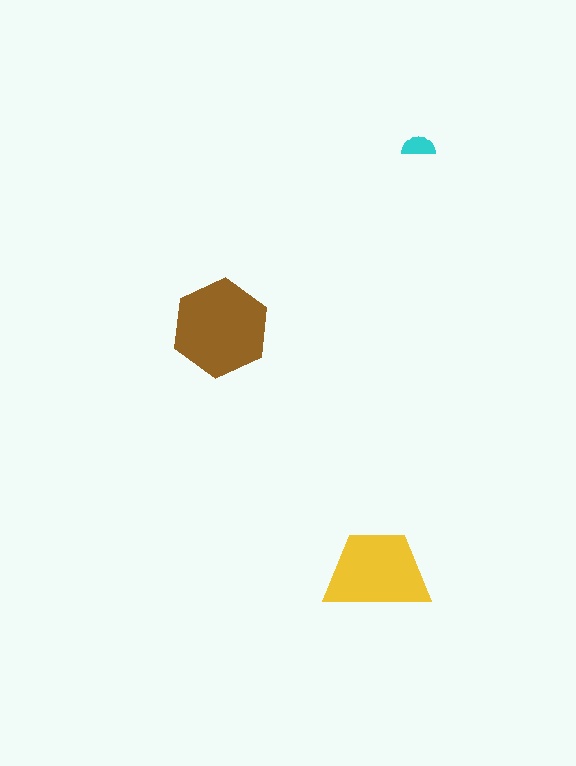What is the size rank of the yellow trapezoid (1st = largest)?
2nd.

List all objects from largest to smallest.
The brown hexagon, the yellow trapezoid, the cyan semicircle.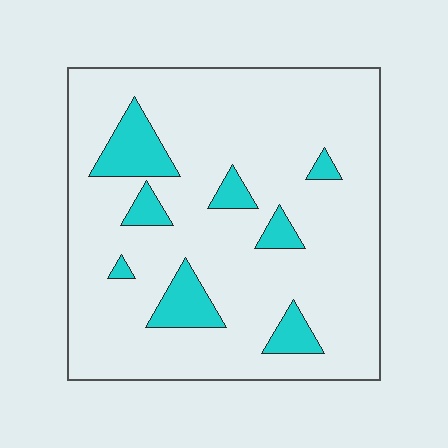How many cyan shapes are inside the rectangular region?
8.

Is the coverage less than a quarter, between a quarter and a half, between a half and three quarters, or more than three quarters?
Less than a quarter.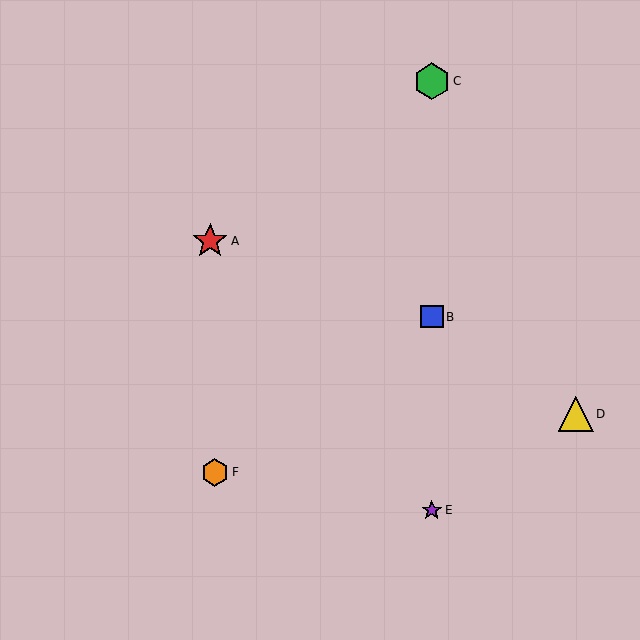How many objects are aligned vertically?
3 objects (B, C, E) are aligned vertically.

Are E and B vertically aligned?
Yes, both are at x≈432.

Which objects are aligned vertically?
Objects B, C, E are aligned vertically.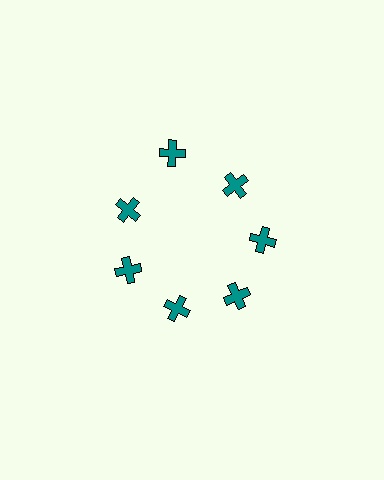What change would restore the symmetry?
The symmetry would be restored by moving it inward, back onto the ring so that all 7 crosses sit at equal angles and equal distance from the center.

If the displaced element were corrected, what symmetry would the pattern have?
It would have 7-fold rotational symmetry — the pattern would map onto itself every 51 degrees.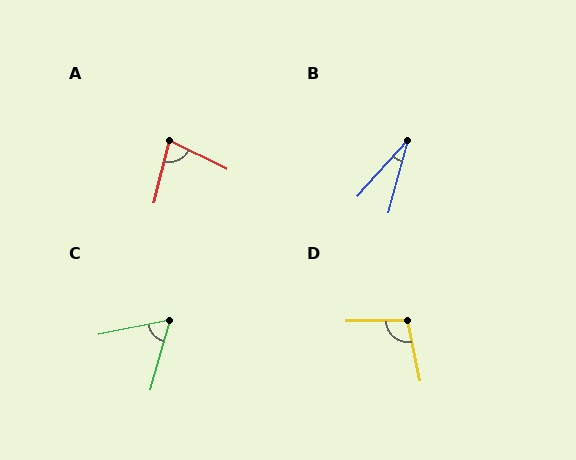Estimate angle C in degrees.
Approximately 63 degrees.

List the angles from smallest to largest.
B (27°), C (63°), A (78°), D (102°).